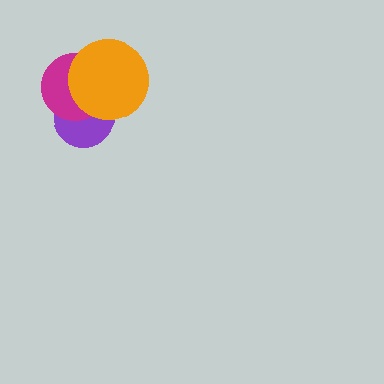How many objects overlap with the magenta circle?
2 objects overlap with the magenta circle.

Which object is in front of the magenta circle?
The orange circle is in front of the magenta circle.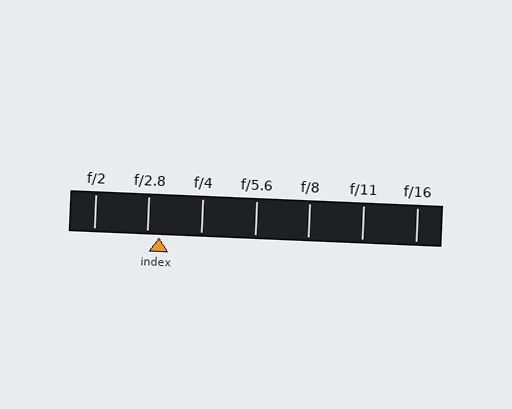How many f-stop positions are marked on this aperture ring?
There are 7 f-stop positions marked.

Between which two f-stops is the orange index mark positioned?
The index mark is between f/2.8 and f/4.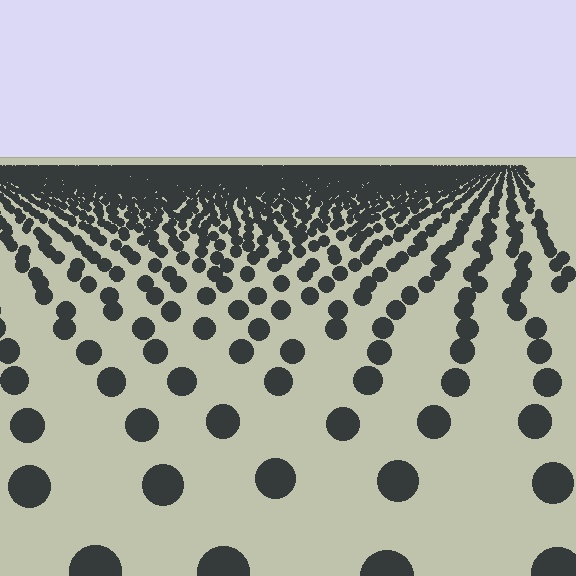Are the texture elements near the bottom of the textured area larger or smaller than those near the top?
Larger. Near the bottom, elements are closer to the viewer and appear at a bigger on-screen size.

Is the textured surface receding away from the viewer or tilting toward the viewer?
The surface is receding away from the viewer. Texture elements get smaller and denser toward the top.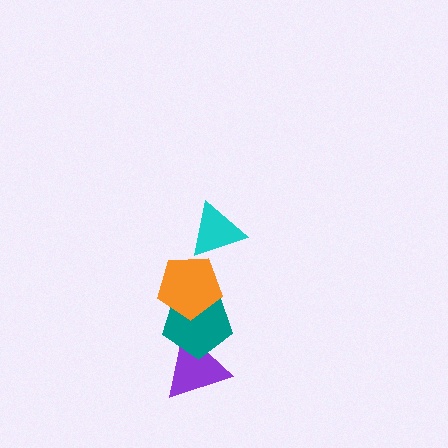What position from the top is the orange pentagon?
The orange pentagon is 2nd from the top.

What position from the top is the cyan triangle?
The cyan triangle is 1st from the top.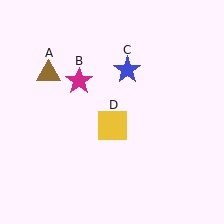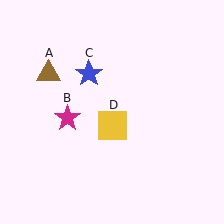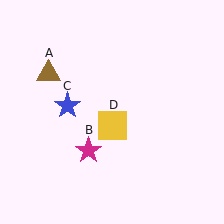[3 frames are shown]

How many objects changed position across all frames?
2 objects changed position: magenta star (object B), blue star (object C).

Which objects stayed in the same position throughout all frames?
Brown triangle (object A) and yellow square (object D) remained stationary.